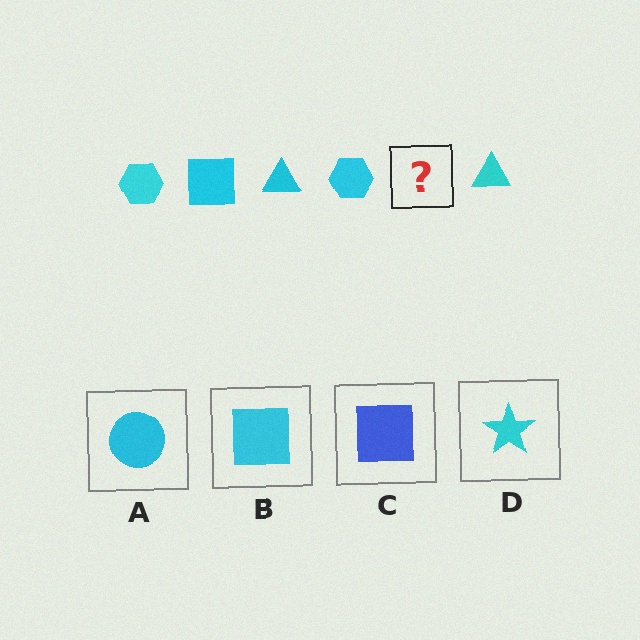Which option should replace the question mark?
Option B.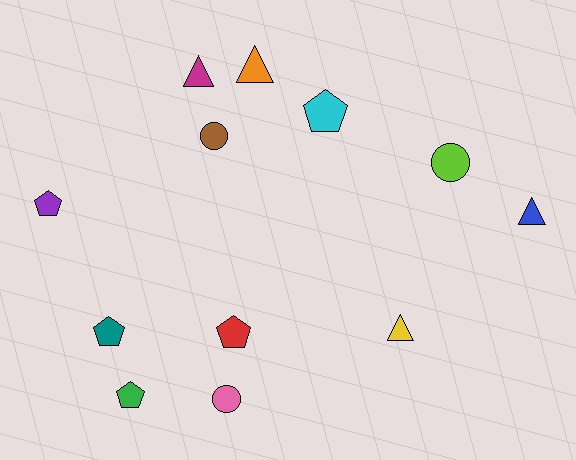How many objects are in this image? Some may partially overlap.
There are 12 objects.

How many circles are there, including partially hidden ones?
There are 3 circles.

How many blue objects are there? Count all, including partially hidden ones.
There is 1 blue object.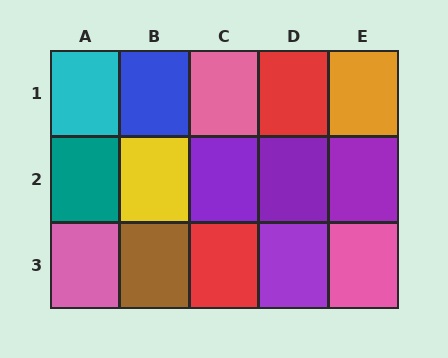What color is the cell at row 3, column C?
Red.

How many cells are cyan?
1 cell is cyan.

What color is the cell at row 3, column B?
Brown.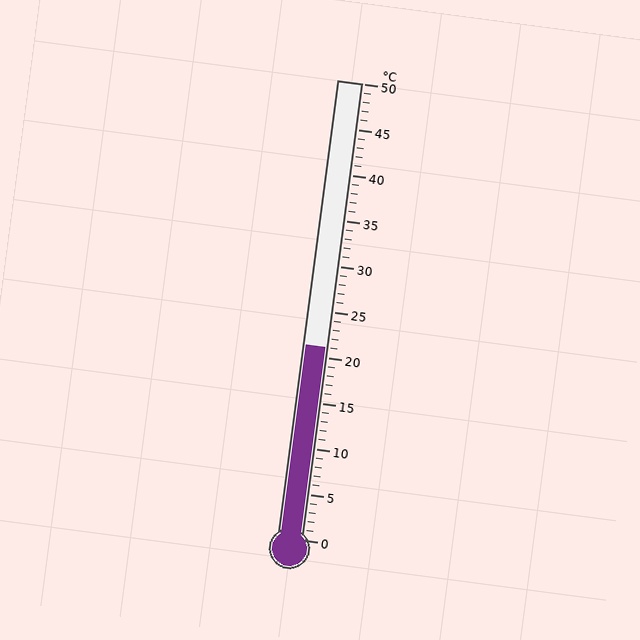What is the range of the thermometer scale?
The thermometer scale ranges from 0°C to 50°C.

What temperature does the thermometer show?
The thermometer shows approximately 21°C.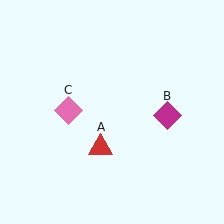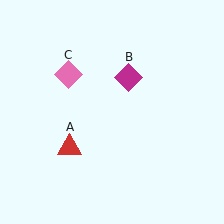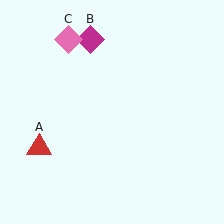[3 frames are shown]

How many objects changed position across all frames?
3 objects changed position: red triangle (object A), magenta diamond (object B), pink diamond (object C).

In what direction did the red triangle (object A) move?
The red triangle (object A) moved left.